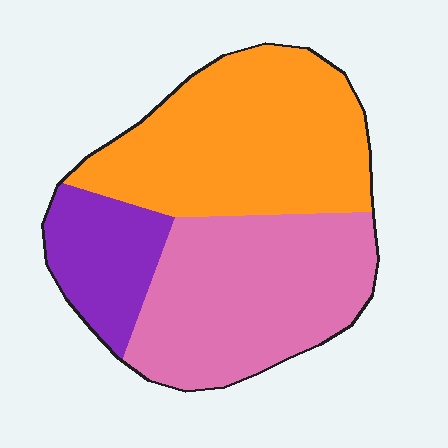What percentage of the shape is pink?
Pink covers roughly 40% of the shape.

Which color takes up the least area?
Purple, at roughly 15%.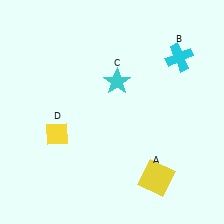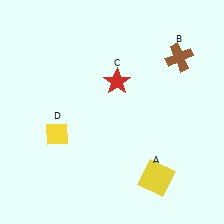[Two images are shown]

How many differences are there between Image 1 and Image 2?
There are 2 differences between the two images.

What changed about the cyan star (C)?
In Image 1, C is cyan. In Image 2, it changed to red.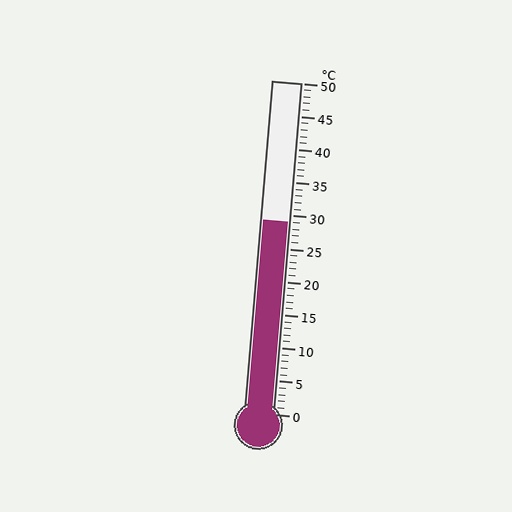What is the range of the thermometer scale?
The thermometer scale ranges from 0°C to 50°C.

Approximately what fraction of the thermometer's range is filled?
The thermometer is filled to approximately 60% of its range.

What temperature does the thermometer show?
The thermometer shows approximately 29°C.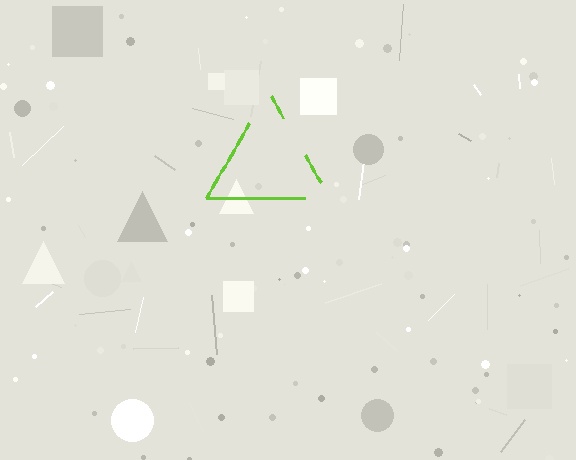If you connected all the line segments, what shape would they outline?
They would outline a triangle.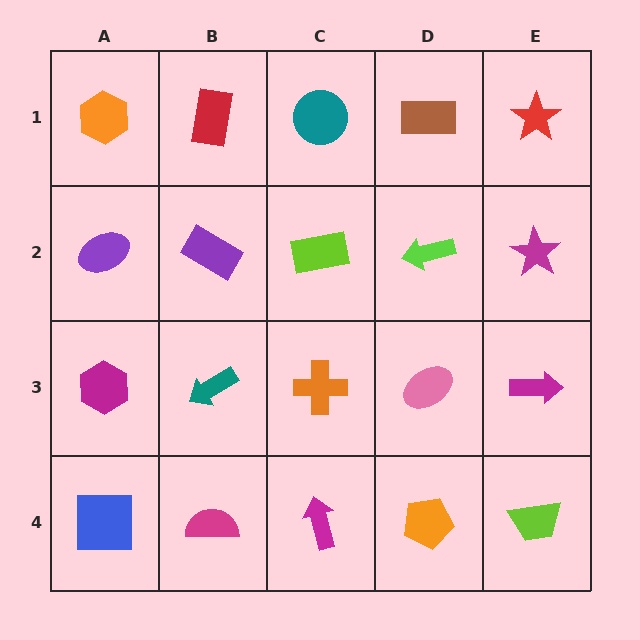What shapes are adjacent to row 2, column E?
A red star (row 1, column E), a magenta arrow (row 3, column E), a lime arrow (row 2, column D).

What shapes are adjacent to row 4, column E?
A magenta arrow (row 3, column E), an orange pentagon (row 4, column D).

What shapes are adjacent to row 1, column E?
A magenta star (row 2, column E), a brown rectangle (row 1, column D).